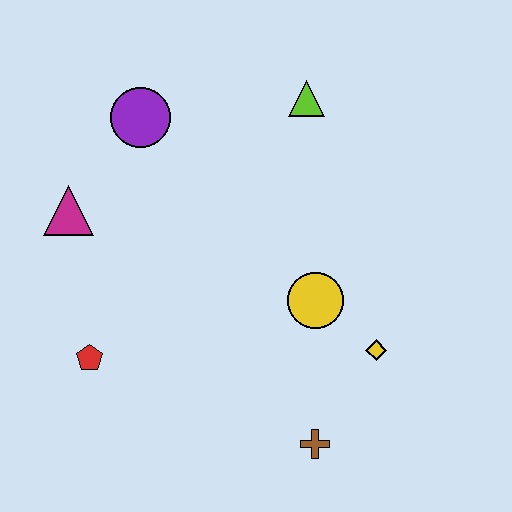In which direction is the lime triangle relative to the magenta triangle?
The lime triangle is to the right of the magenta triangle.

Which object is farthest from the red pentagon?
The lime triangle is farthest from the red pentagon.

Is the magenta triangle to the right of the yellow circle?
No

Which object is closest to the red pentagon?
The magenta triangle is closest to the red pentagon.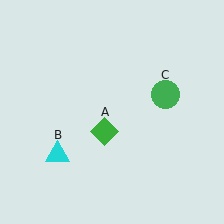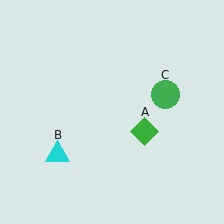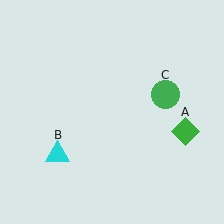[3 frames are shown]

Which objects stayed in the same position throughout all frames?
Cyan triangle (object B) and green circle (object C) remained stationary.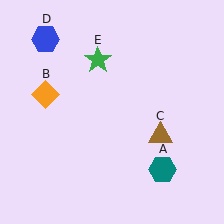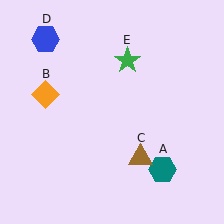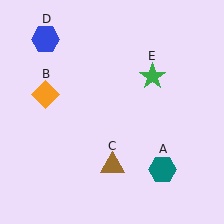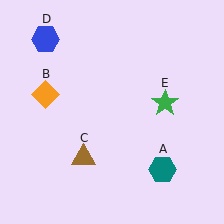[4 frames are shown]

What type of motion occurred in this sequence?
The brown triangle (object C), green star (object E) rotated clockwise around the center of the scene.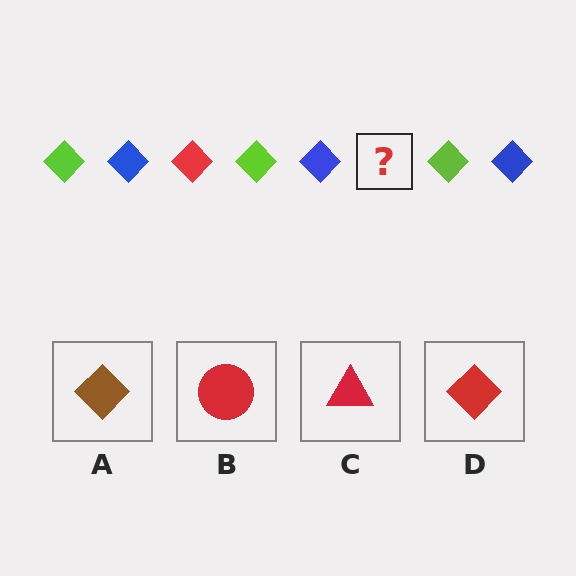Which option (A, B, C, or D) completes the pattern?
D.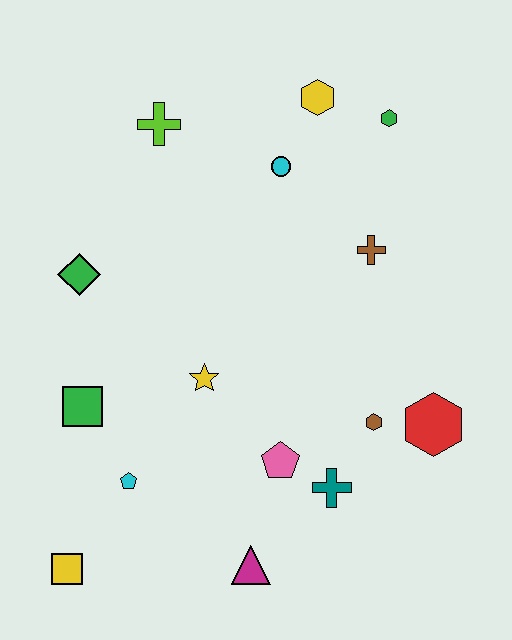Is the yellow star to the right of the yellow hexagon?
No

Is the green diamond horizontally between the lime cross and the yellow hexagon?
No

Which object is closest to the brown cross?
The cyan circle is closest to the brown cross.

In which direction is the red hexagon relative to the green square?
The red hexagon is to the right of the green square.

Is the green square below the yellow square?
No